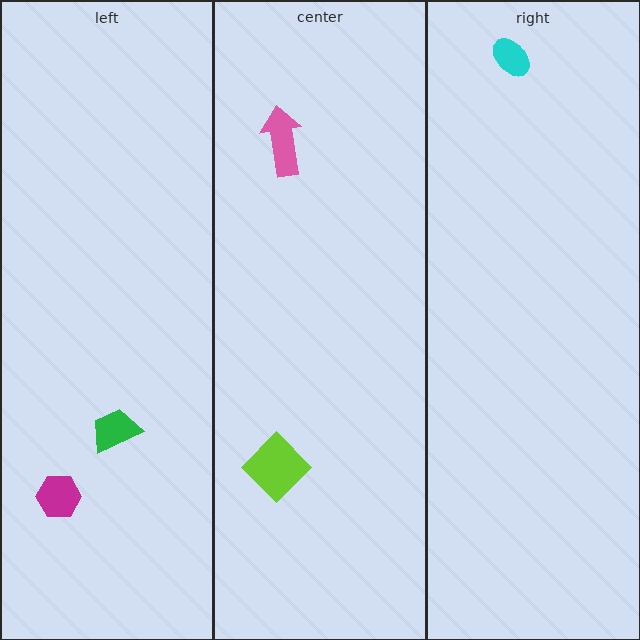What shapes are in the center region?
The pink arrow, the lime diamond.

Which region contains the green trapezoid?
The left region.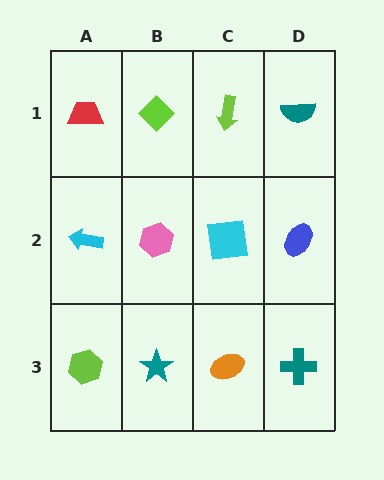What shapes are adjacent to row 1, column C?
A cyan square (row 2, column C), a lime diamond (row 1, column B), a teal semicircle (row 1, column D).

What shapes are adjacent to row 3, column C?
A cyan square (row 2, column C), a teal star (row 3, column B), a teal cross (row 3, column D).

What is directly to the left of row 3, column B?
A lime hexagon.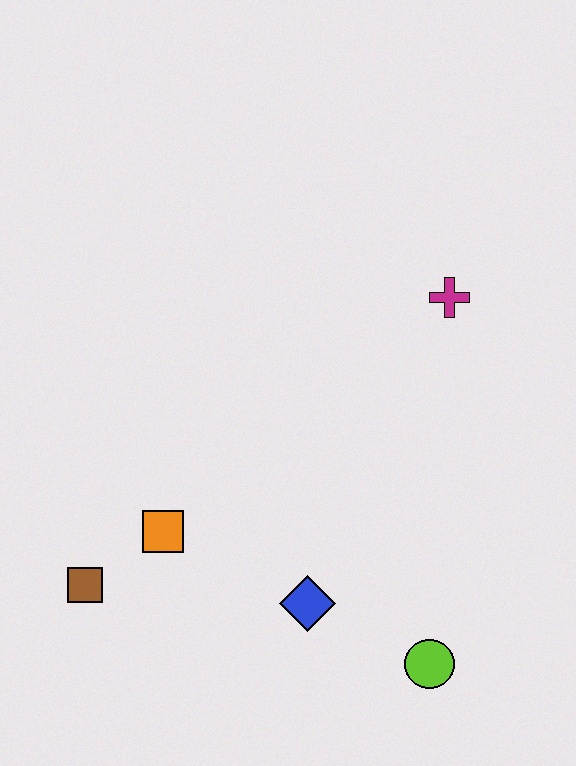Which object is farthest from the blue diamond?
The magenta cross is farthest from the blue diamond.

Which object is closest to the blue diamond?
The lime circle is closest to the blue diamond.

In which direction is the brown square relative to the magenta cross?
The brown square is to the left of the magenta cross.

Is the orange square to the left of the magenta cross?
Yes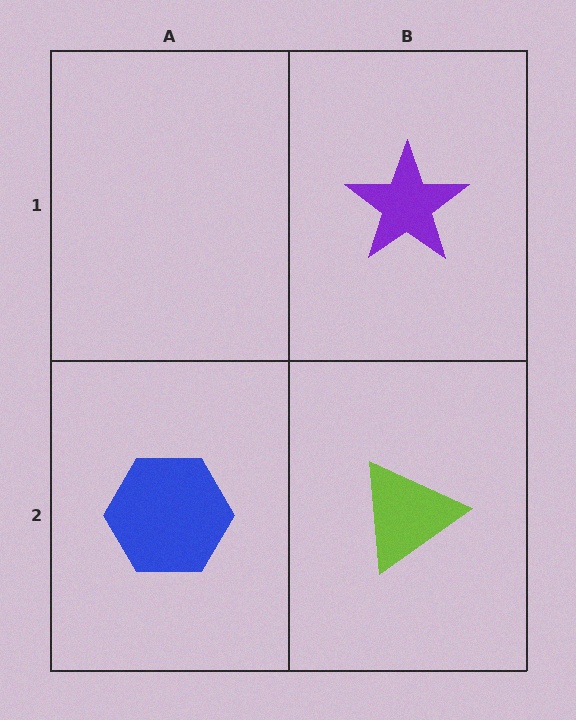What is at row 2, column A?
A blue hexagon.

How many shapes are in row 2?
2 shapes.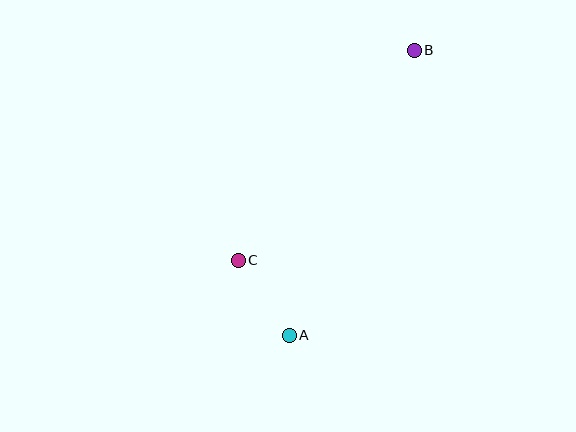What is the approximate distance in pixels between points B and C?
The distance between B and C is approximately 274 pixels.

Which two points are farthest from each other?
Points A and B are farthest from each other.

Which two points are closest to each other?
Points A and C are closest to each other.